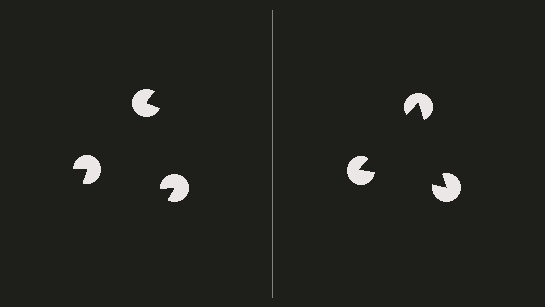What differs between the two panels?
The pac-man discs are positioned identically on both sides; only the wedge orientations differ. On the right they align to a triangle; on the left they are misaligned.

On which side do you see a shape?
An illusory triangle appears on the right side. On the left side the wedge cuts are rotated, so no coherent shape forms.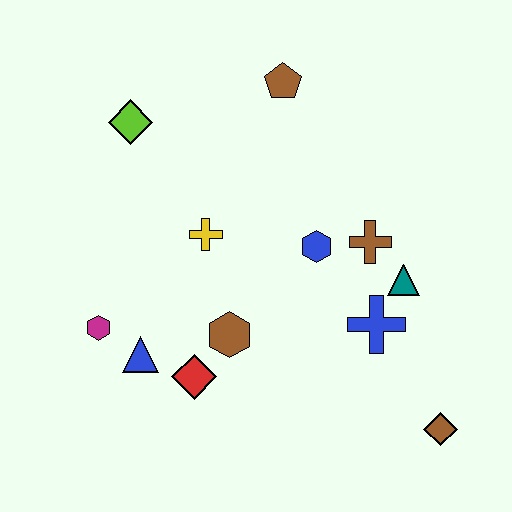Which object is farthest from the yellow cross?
The brown diamond is farthest from the yellow cross.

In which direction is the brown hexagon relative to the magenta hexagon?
The brown hexagon is to the right of the magenta hexagon.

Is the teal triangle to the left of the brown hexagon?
No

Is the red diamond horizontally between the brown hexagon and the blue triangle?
Yes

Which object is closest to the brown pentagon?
The lime diamond is closest to the brown pentagon.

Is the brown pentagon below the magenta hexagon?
No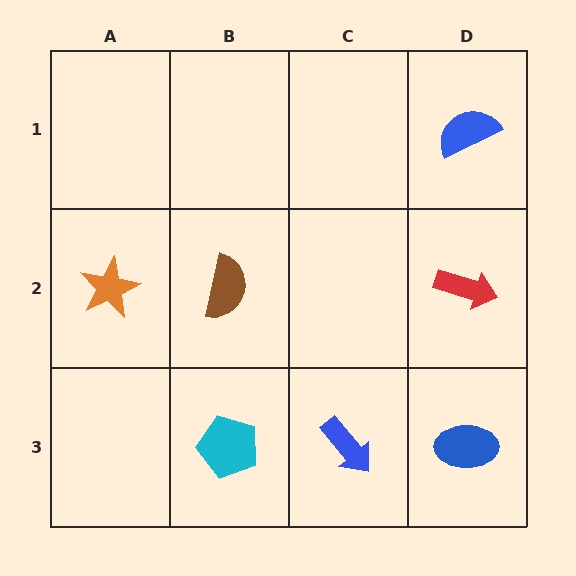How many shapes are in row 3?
3 shapes.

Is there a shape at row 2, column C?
No, that cell is empty.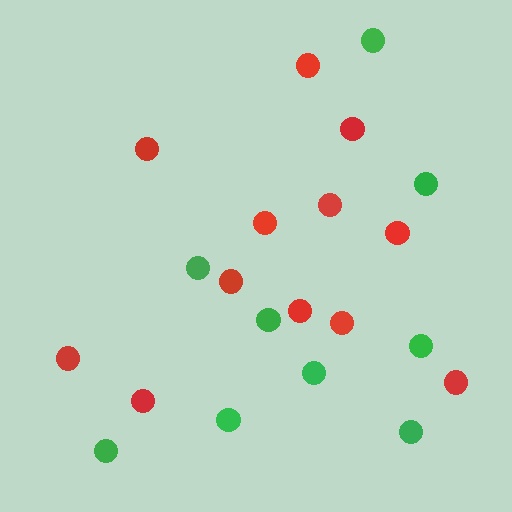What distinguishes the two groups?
There are 2 groups: one group of green circles (9) and one group of red circles (12).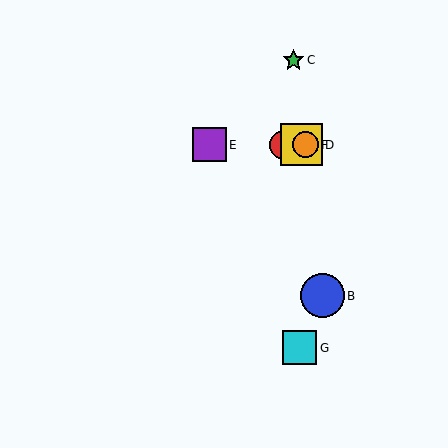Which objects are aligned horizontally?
Objects A, D, E, F are aligned horizontally.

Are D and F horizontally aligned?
Yes, both are at y≈145.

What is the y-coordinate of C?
Object C is at y≈60.